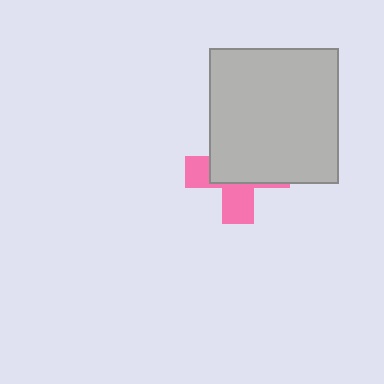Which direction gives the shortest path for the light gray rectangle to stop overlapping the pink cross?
Moving up gives the shortest separation.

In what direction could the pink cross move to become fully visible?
The pink cross could move down. That would shift it out from behind the light gray rectangle entirely.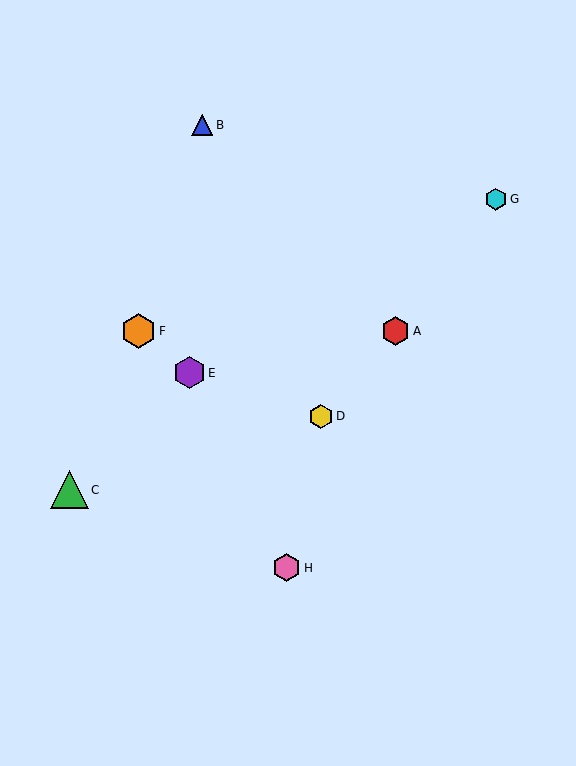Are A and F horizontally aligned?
Yes, both are at y≈331.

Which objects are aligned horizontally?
Objects A, F are aligned horizontally.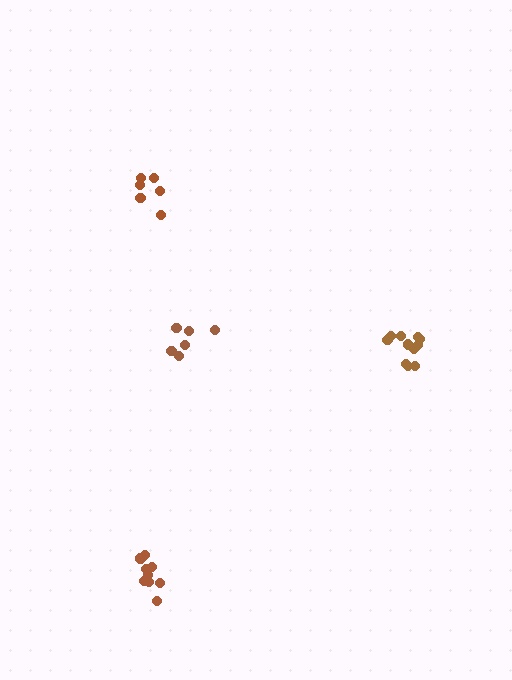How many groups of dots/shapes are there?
There are 4 groups.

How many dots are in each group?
Group 1: 11 dots, Group 2: 6 dots, Group 3: 6 dots, Group 4: 9 dots (32 total).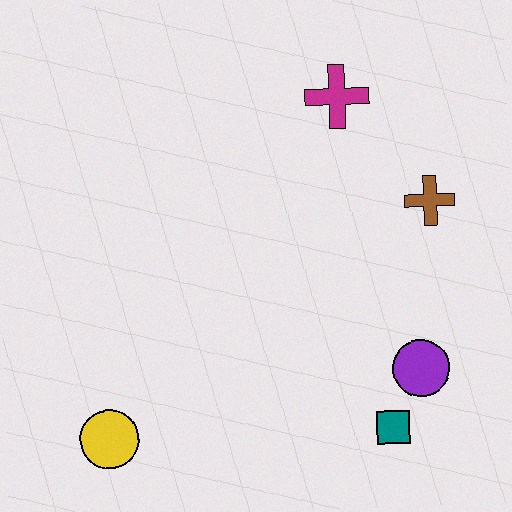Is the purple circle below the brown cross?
Yes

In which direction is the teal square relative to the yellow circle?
The teal square is to the right of the yellow circle.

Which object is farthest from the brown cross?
The yellow circle is farthest from the brown cross.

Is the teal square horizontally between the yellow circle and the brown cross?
Yes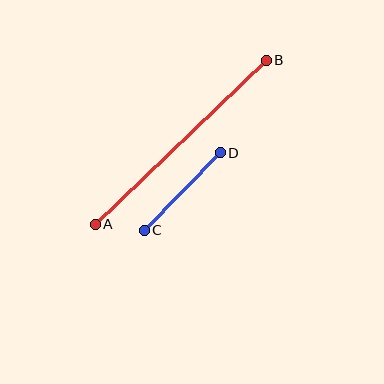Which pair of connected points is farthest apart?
Points A and B are farthest apart.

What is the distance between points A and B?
The distance is approximately 237 pixels.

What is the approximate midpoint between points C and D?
The midpoint is at approximately (182, 191) pixels.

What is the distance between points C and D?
The distance is approximately 108 pixels.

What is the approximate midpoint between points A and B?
The midpoint is at approximately (181, 142) pixels.